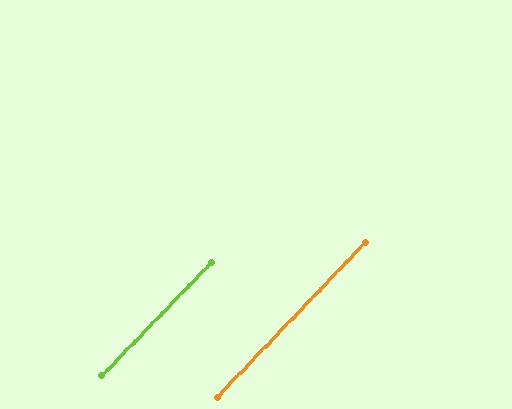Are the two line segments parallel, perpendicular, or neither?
Parallel — their directions differ by only 0.4°.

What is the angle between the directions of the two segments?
Approximately 0 degrees.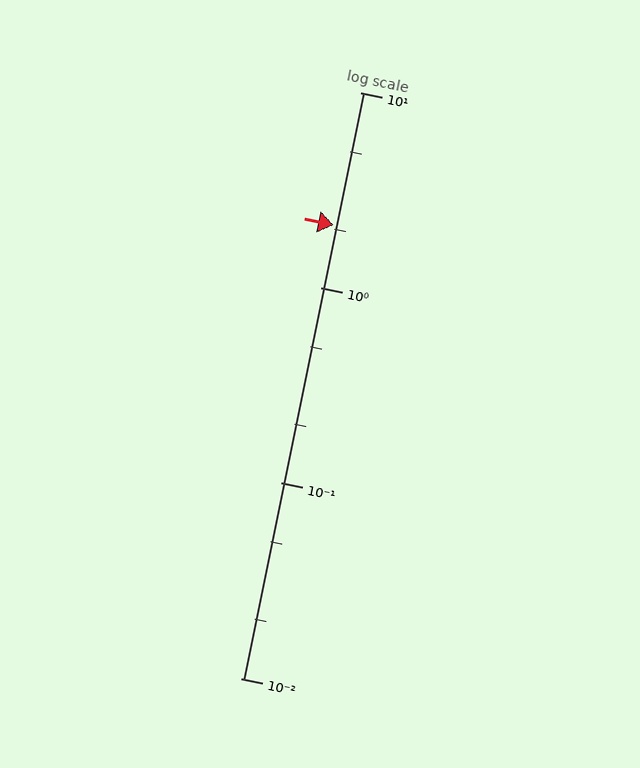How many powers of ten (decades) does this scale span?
The scale spans 3 decades, from 0.01 to 10.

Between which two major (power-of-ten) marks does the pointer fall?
The pointer is between 1 and 10.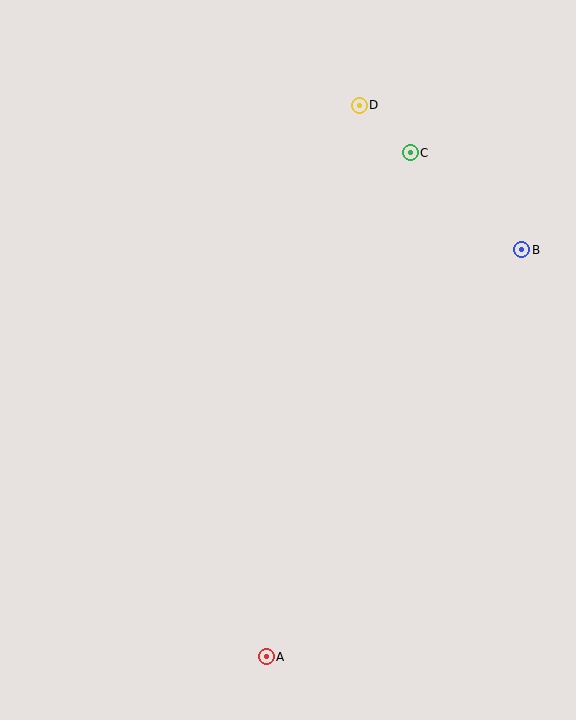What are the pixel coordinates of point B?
Point B is at (522, 250).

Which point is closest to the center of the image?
Point C at (410, 153) is closest to the center.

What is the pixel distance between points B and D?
The distance between B and D is 218 pixels.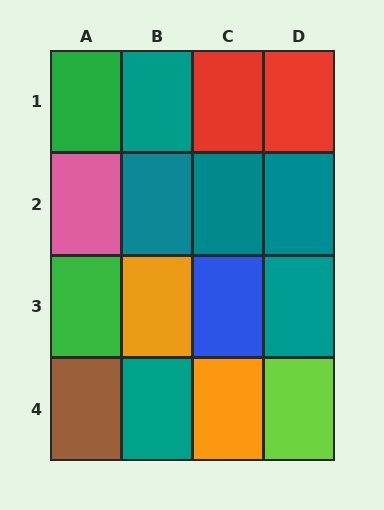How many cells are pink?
1 cell is pink.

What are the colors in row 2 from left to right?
Pink, teal, teal, teal.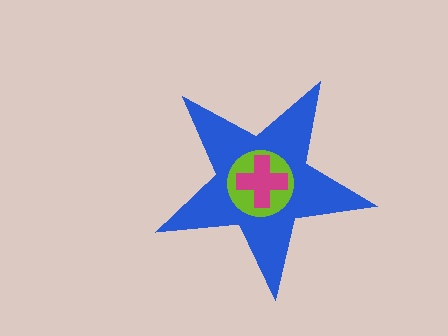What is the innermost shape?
The magenta cross.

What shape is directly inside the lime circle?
The magenta cross.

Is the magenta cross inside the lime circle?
Yes.